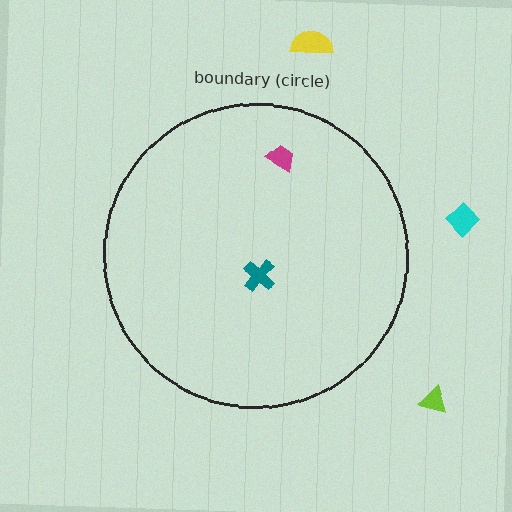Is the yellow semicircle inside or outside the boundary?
Outside.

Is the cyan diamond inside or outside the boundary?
Outside.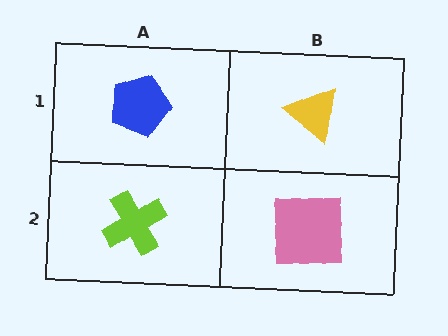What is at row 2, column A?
A lime cross.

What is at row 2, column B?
A pink square.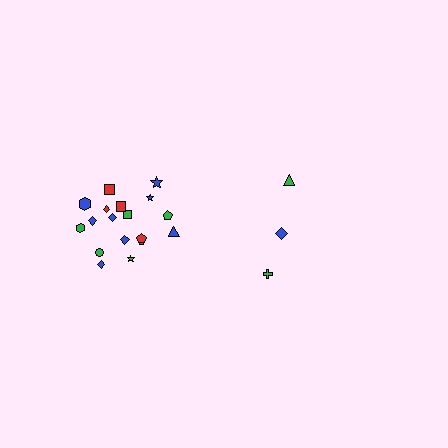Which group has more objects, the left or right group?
The left group.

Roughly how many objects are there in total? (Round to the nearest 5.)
Roughly 20 objects in total.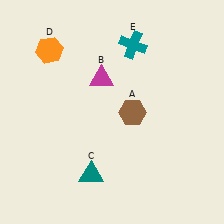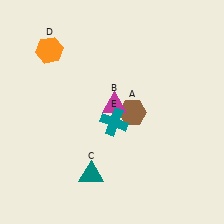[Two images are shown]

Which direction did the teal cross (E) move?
The teal cross (E) moved down.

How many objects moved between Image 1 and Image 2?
2 objects moved between the two images.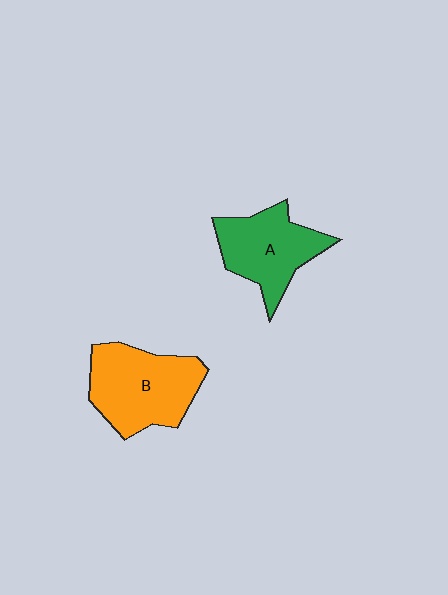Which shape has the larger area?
Shape B (orange).